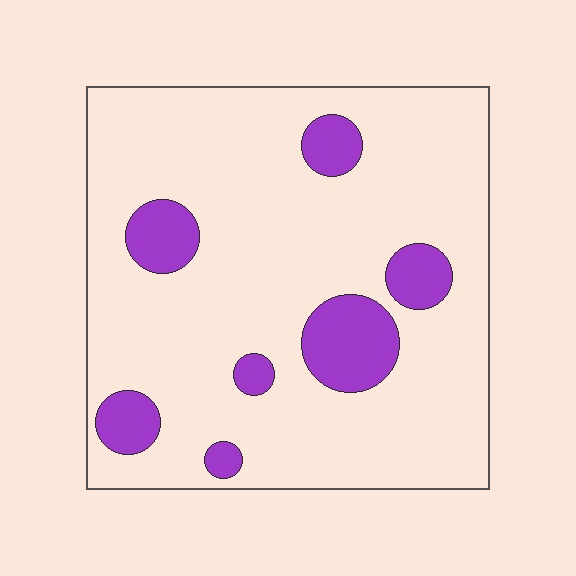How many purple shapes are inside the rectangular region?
7.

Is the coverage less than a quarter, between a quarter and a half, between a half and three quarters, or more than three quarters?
Less than a quarter.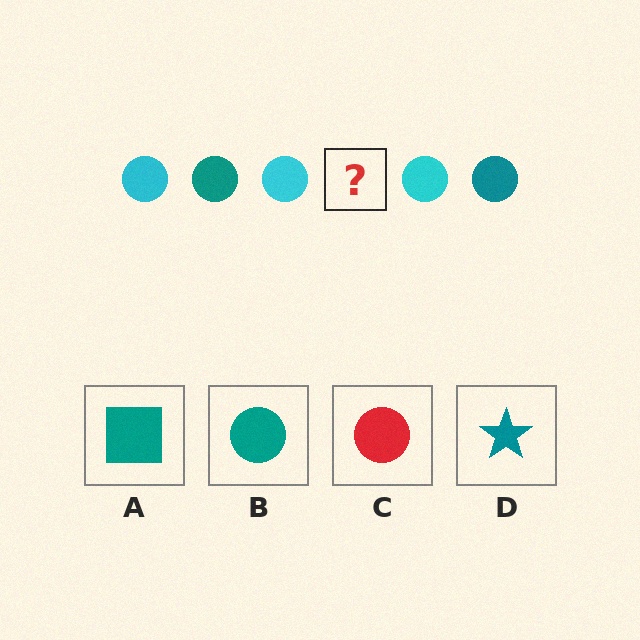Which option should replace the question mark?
Option B.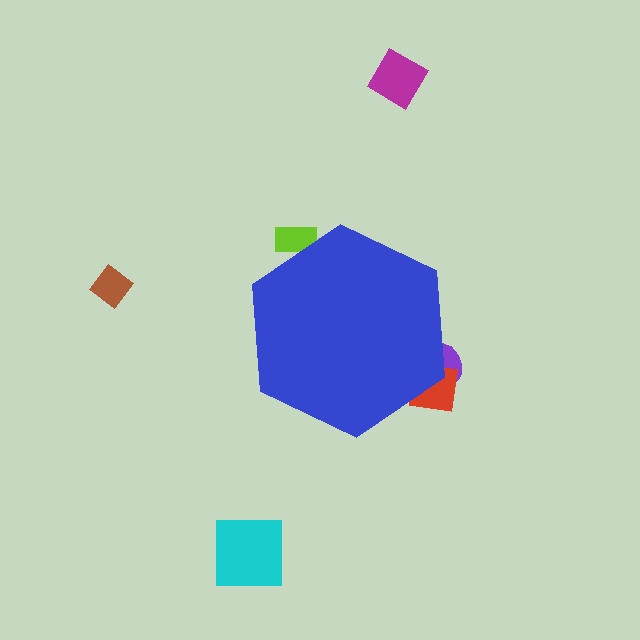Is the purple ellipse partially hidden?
Yes, the purple ellipse is partially hidden behind the blue hexagon.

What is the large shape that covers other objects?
A blue hexagon.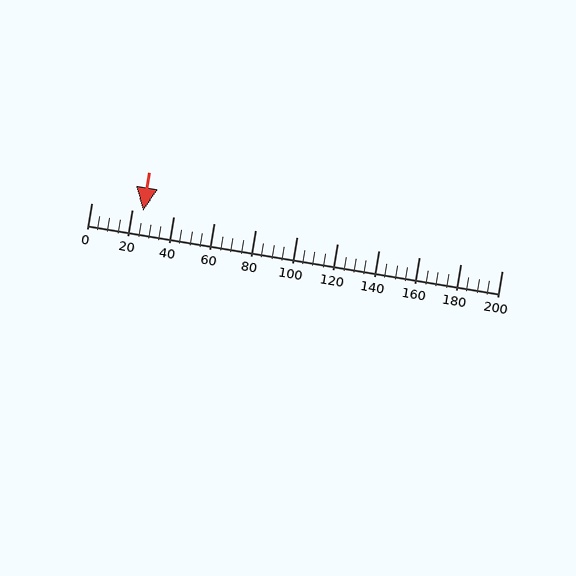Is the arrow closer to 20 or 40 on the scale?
The arrow is closer to 20.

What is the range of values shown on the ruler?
The ruler shows values from 0 to 200.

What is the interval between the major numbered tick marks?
The major tick marks are spaced 20 units apart.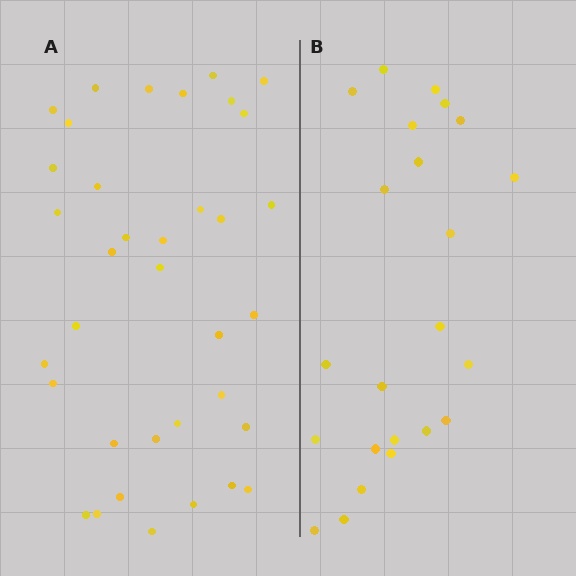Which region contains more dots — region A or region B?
Region A (the left region) has more dots.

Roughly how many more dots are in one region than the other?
Region A has approximately 15 more dots than region B.